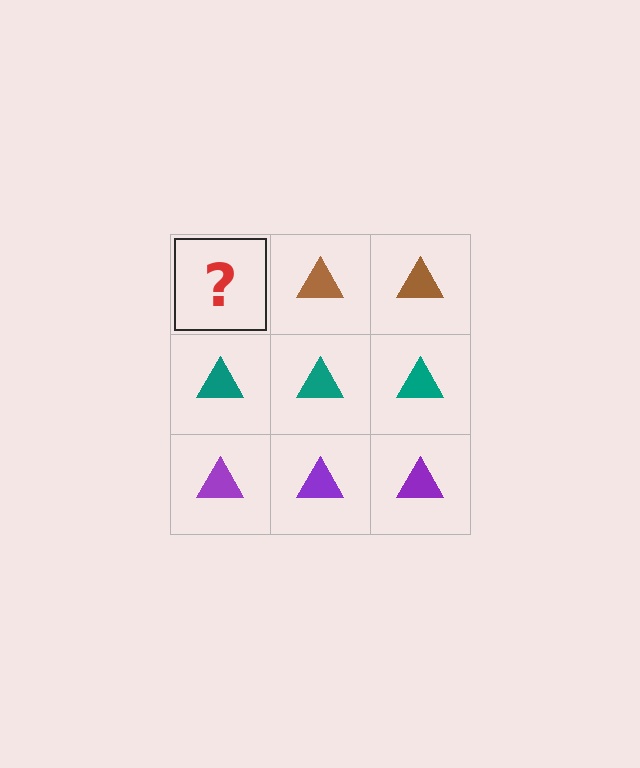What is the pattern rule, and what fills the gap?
The rule is that each row has a consistent color. The gap should be filled with a brown triangle.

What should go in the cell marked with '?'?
The missing cell should contain a brown triangle.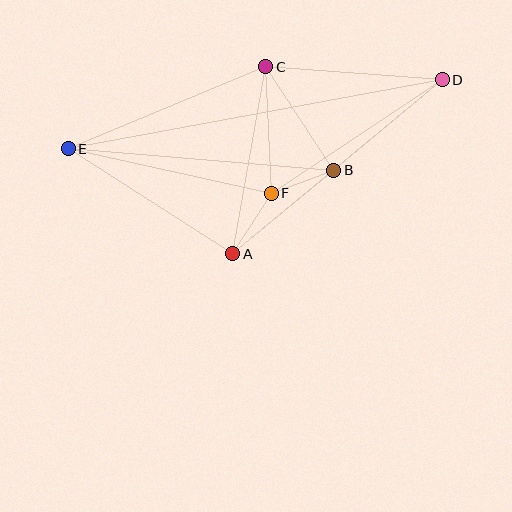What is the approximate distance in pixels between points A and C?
The distance between A and C is approximately 190 pixels.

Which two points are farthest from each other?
Points D and E are farthest from each other.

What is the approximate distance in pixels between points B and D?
The distance between B and D is approximately 141 pixels.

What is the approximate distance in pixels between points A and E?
The distance between A and E is approximately 195 pixels.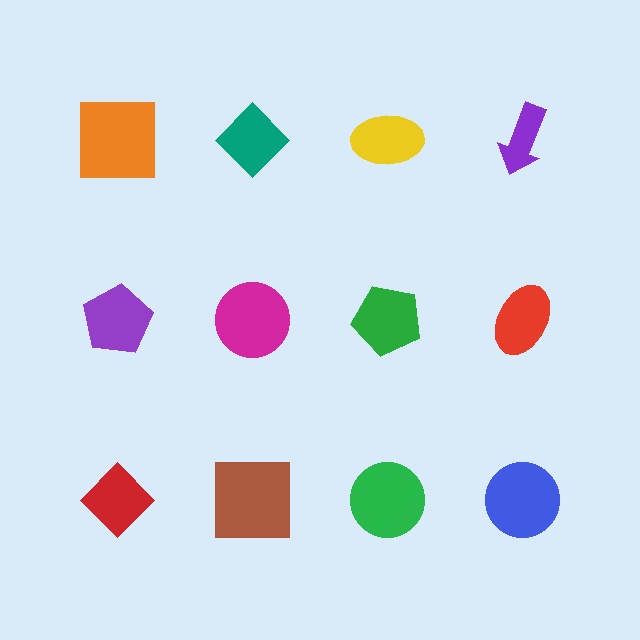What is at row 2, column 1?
A purple pentagon.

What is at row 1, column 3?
A yellow ellipse.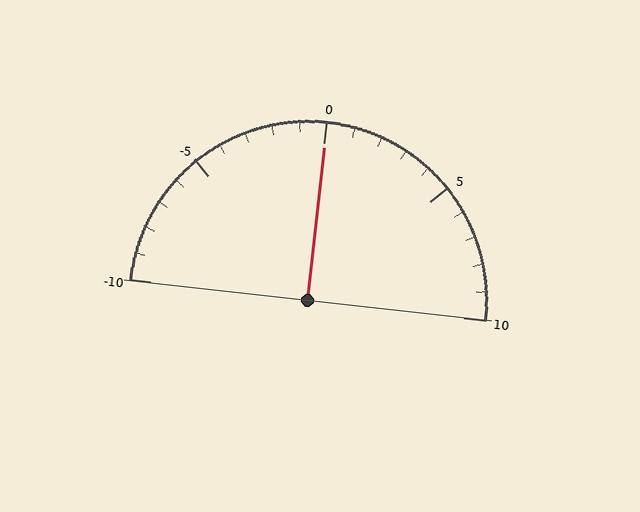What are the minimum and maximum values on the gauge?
The gauge ranges from -10 to 10.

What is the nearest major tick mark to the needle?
The nearest major tick mark is 0.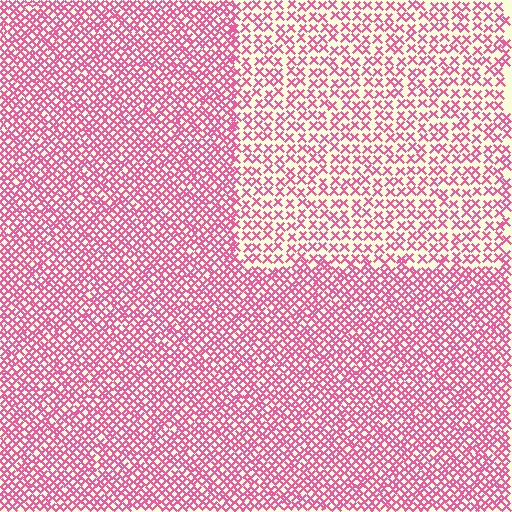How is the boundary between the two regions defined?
The boundary is defined by a change in element density (approximately 1.8x ratio). All elements are the same color, size, and shape.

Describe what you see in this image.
The image contains small pink elements arranged at two different densities. A rectangle-shaped region is visible where the elements are less densely packed than the surrounding area.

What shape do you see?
I see a rectangle.